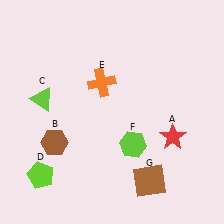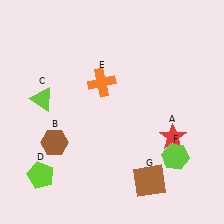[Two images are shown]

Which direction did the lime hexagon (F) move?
The lime hexagon (F) moved right.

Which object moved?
The lime hexagon (F) moved right.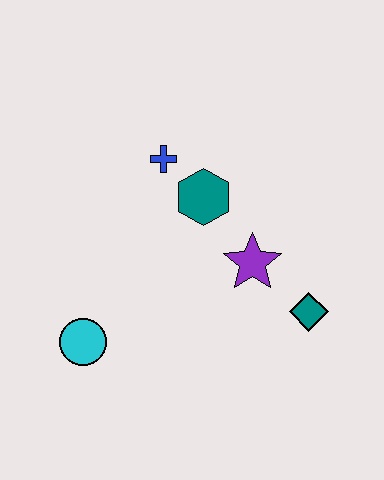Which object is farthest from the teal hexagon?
The cyan circle is farthest from the teal hexagon.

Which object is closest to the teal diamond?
The purple star is closest to the teal diamond.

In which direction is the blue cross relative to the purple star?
The blue cross is above the purple star.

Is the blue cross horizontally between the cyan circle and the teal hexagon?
Yes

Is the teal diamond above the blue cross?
No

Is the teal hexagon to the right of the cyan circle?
Yes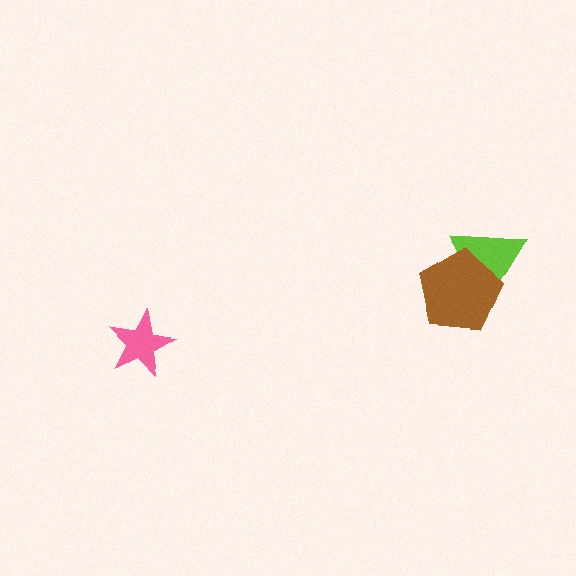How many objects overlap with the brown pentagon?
1 object overlaps with the brown pentagon.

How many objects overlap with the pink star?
0 objects overlap with the pink star.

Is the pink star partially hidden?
No, no other shape covers it.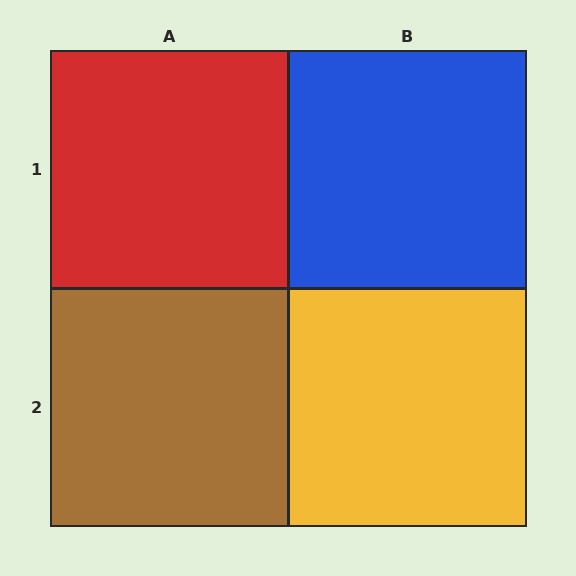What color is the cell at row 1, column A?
Red.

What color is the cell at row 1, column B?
Blue.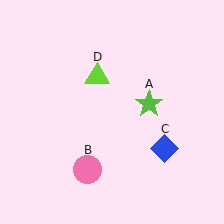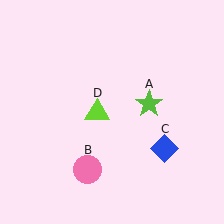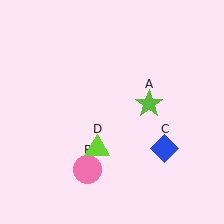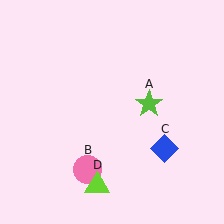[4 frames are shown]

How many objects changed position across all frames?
1 object changed position: lime triangle (object D).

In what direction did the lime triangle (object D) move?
The lime triangle (object D) moved down.